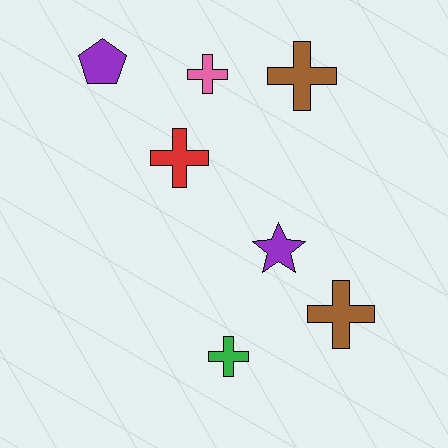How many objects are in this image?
There are 7 objects.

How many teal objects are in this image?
There are no teal objects.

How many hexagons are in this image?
There are no hexagons.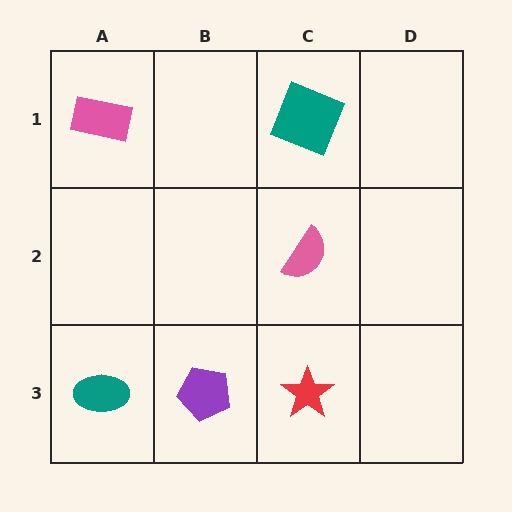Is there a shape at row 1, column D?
No, that cell is empty.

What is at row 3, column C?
A red star.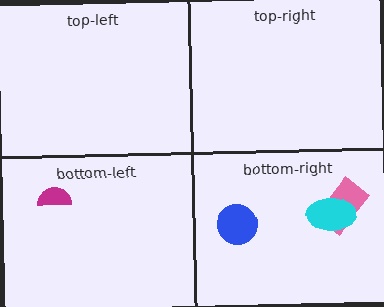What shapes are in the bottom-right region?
The pink rectangle, the cyan ellipse, the blue circle.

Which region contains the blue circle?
The bottom-right region.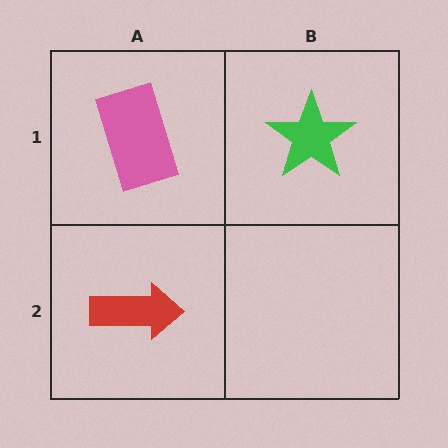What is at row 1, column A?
A pink rectangle.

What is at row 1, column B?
A green star.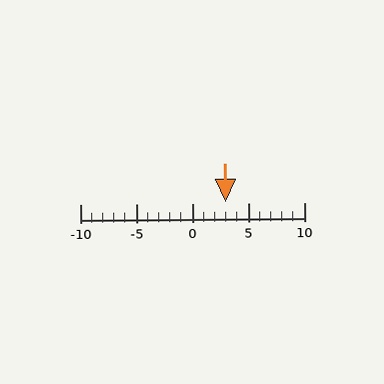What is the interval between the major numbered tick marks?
The major tick marks are spaced 5 units apart.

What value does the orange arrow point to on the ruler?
The orange arrow points to approximately 3.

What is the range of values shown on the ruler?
The ruler shows values from -10 to 10.